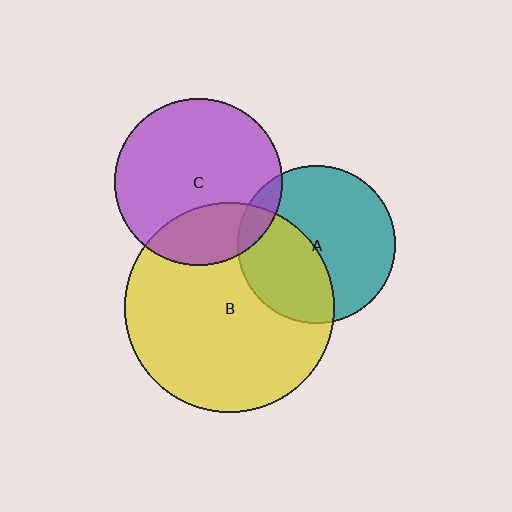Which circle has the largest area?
Circle B (yellow).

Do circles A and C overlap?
Yes.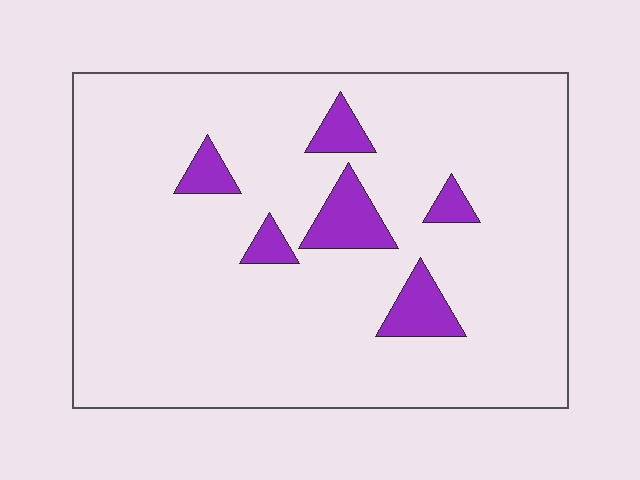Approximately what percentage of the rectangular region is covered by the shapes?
Approximately 10%.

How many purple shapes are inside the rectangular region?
6.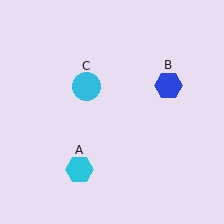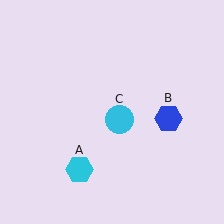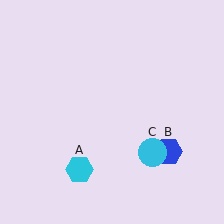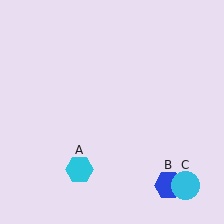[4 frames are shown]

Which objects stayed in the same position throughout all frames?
Cyan hexagon (object A) remained stationary.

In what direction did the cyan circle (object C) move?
The cyan circle (object C) moved down and to the right.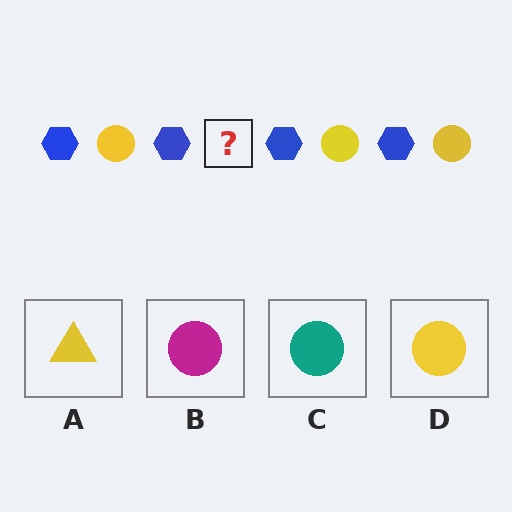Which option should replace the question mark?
Option D.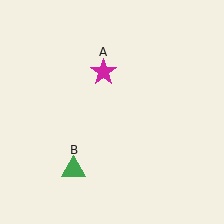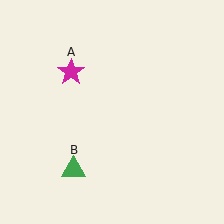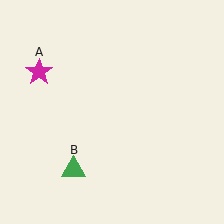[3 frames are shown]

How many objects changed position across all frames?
1 object changed position: magenta star (object A).